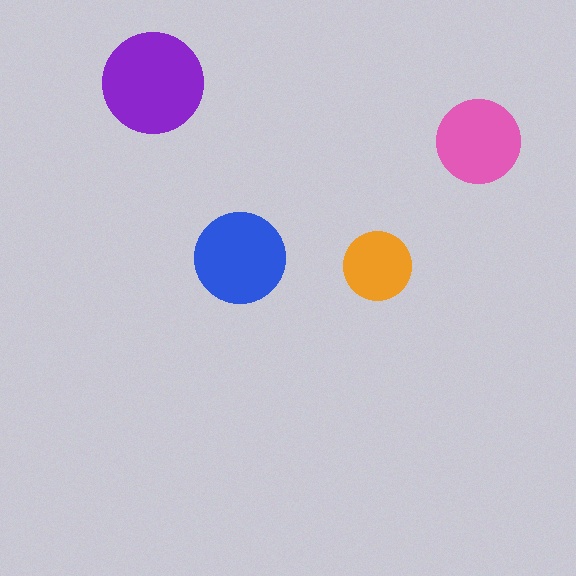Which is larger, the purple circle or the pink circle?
The purple one.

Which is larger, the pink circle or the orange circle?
The pink one.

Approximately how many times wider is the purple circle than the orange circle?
About 1.5 times wider.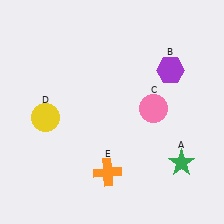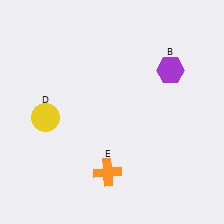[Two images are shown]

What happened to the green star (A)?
The green star (A) was removed in Image 2. It was in the bottom-right area of Image 1.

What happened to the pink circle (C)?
The pink circle (C) was removed in Image 2. It was in the top-right area of Image 1.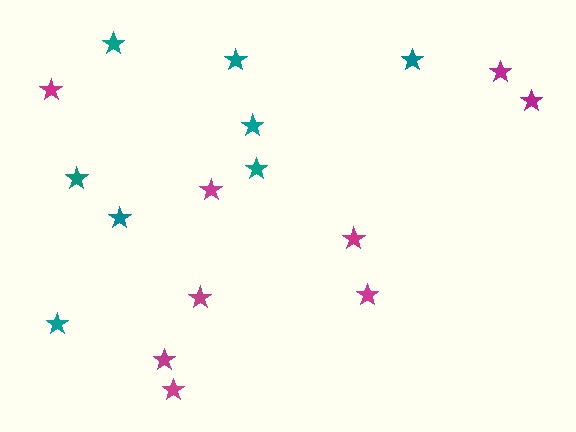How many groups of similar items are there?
There are 2 groups: one group of magenta stars (9) and one group of teal stars (8).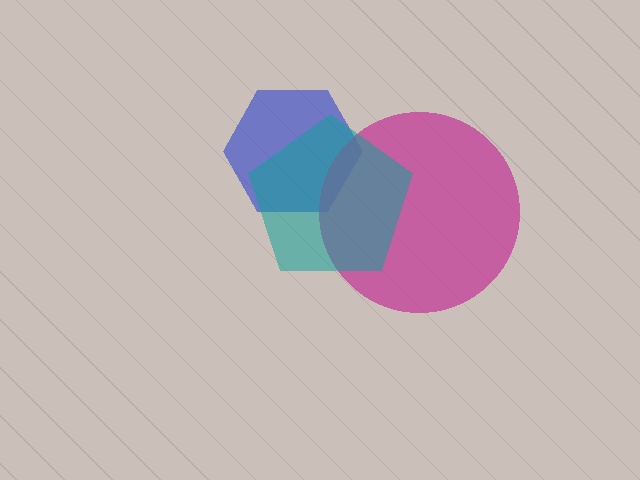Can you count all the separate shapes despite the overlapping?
Yes, there are 3 separate shapes.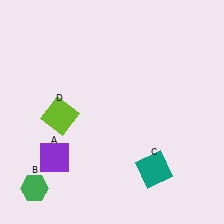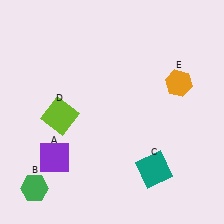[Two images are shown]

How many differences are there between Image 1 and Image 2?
There is 1 difference between the two images.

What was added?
An orange hexagon (E) was added in Image 2.